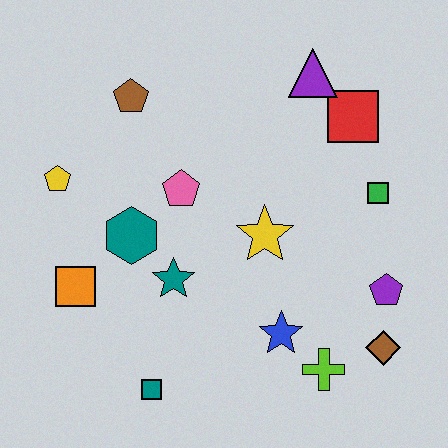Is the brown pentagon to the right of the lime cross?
No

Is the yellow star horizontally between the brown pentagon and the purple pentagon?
Yes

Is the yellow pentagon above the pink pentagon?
Yes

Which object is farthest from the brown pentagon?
The brown diamond is farthest from the brown pentagon.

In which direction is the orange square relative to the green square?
The orange square is to the left of the green square.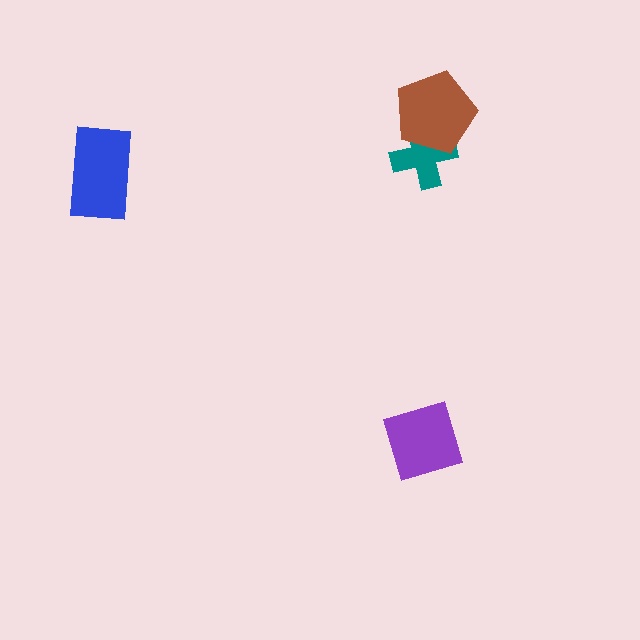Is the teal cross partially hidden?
Yes, it is partially covered by another shape.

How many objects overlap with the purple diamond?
0 objects overlap with the purple diamond.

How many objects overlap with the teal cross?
1 object overlaps with the teal cross.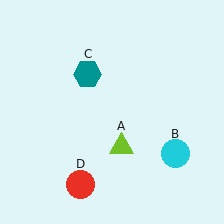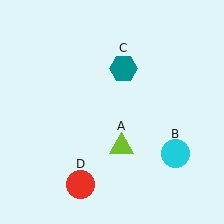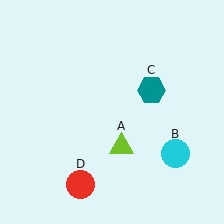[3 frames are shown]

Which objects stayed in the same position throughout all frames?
Lime triangle (object A) and cyan circle (object B) and red circle (object D) remained stationary.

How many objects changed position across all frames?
1 object changed position: teal hexagon (object C).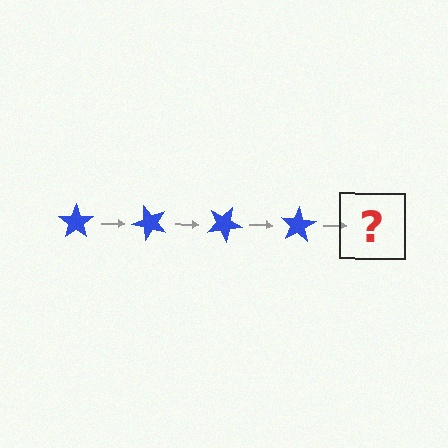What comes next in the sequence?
The next element should be a blue star rotated 200 degrees.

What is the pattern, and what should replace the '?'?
The pattern is that the star rotates 50 degrees each step. The '?' should be a blue star rotated 200 degrees.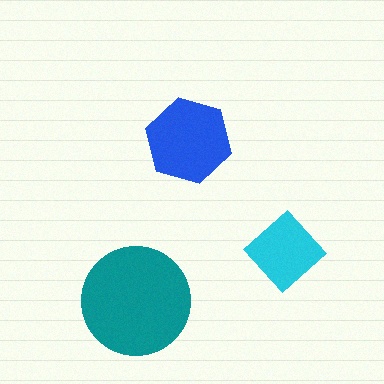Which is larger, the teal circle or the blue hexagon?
The teal circle.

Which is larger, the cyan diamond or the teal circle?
The teal circle.